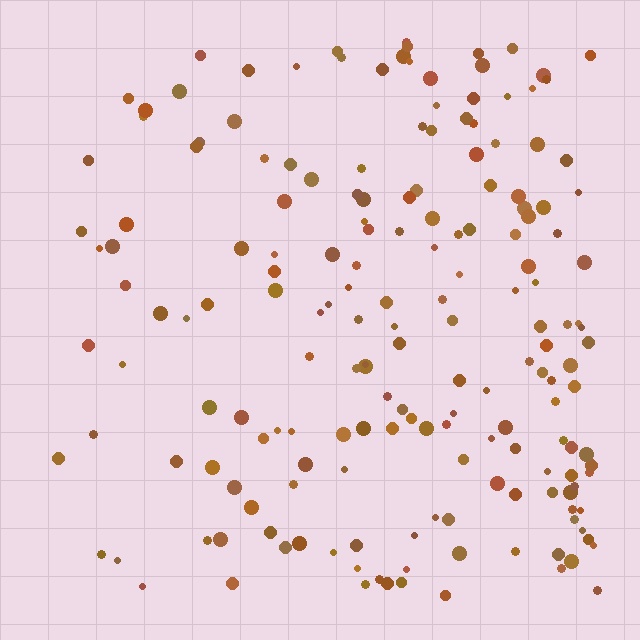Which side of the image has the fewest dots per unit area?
The left.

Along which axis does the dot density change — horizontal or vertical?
Horizontal.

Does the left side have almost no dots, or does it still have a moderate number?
Still a moderate number, just noticeably fewer than the right.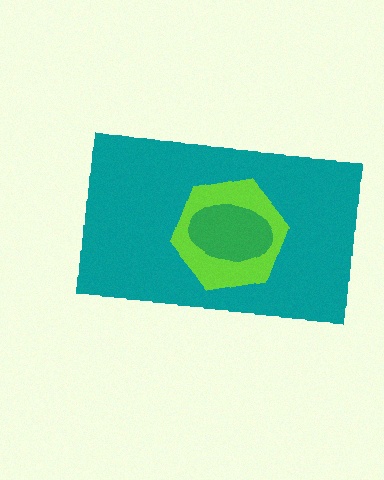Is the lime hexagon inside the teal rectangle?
Yes.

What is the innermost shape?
The green ellipse.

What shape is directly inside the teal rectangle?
The lime hexagon.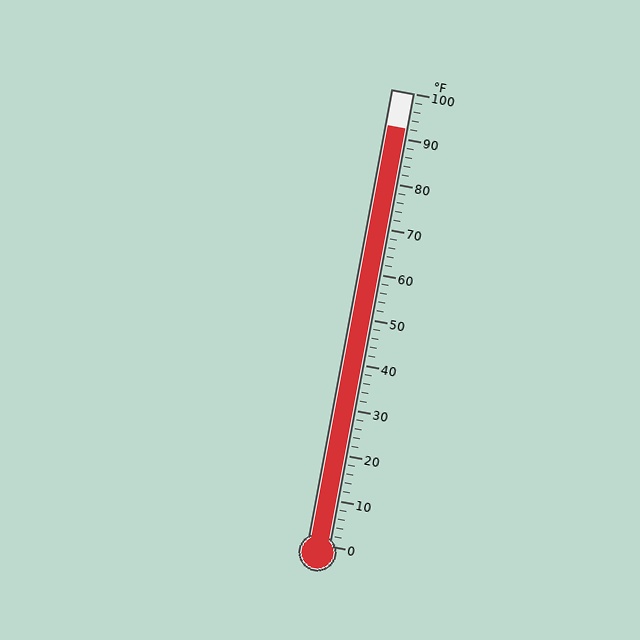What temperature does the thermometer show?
The thermometer shows approximately 92°F.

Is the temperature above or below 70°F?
The temperature is above 70°F.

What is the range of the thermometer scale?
The thermometer scale ranges from 0°F to 100°F.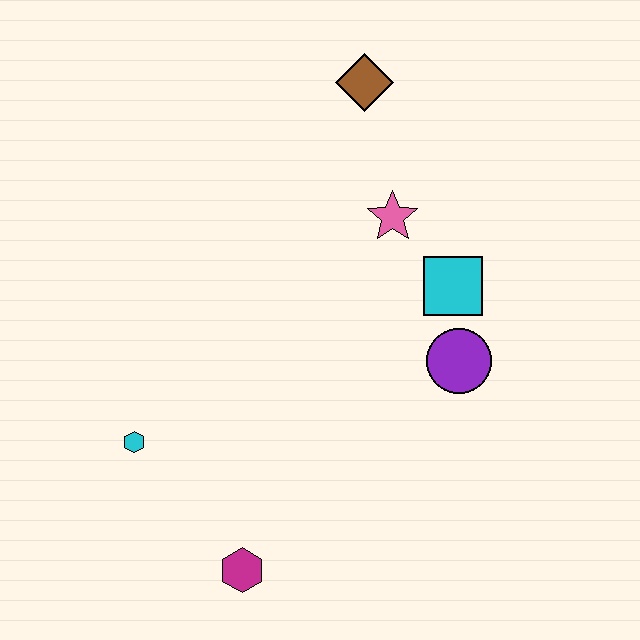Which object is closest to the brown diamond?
The pink star is closest to the brown diamond.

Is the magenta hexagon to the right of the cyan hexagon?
Yes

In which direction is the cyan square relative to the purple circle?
The cyan square is above the purple circle.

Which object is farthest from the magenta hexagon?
The brown diamond is farthest from the magenta hexagon.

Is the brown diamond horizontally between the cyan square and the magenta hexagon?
Yes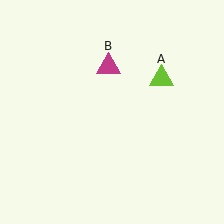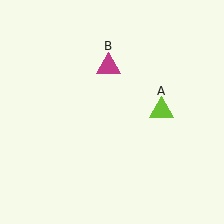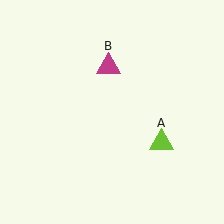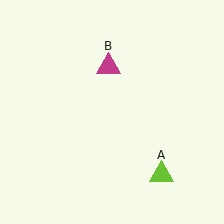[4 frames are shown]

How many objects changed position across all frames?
1 object changed position: lime triangle (object A).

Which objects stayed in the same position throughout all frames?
Magenta triangle (object B) remained stationary.